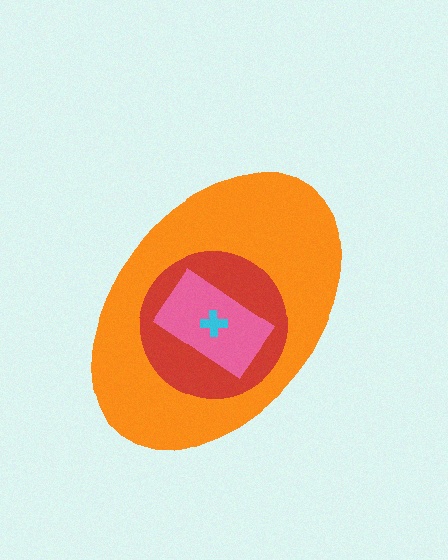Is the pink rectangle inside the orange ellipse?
Yes.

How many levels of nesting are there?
4.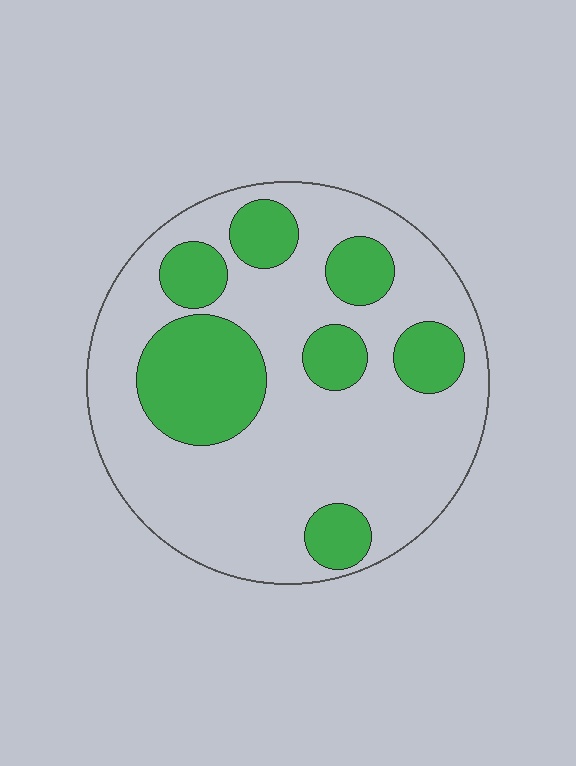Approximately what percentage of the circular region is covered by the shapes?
Approximately 30%.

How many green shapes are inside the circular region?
7.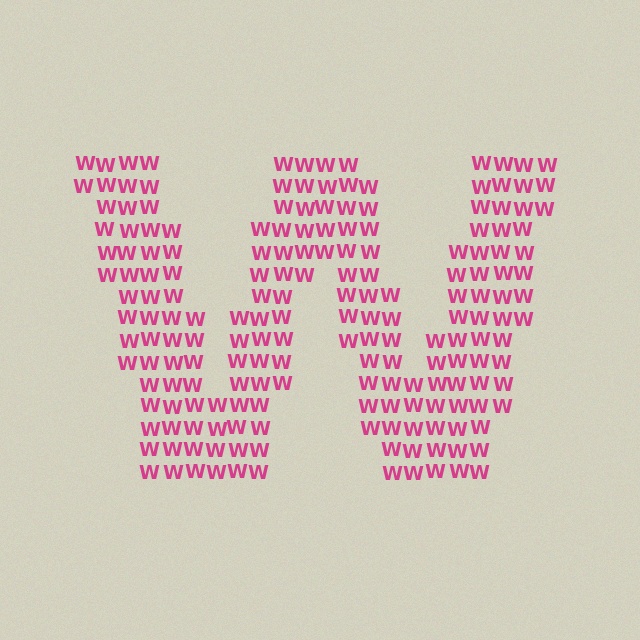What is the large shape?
The large shape is the letter W.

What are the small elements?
The small elements are letter W's.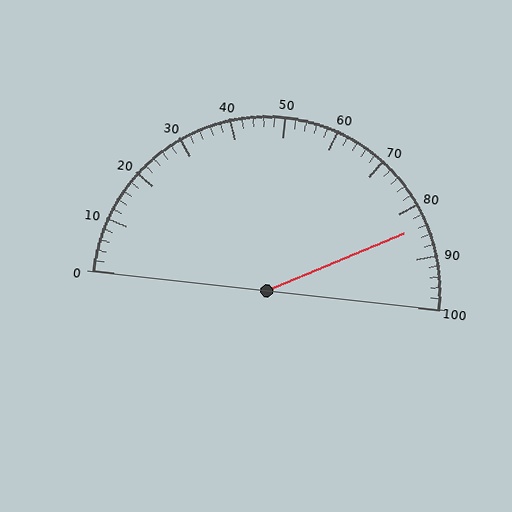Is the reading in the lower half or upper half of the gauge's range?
The reading is in the upper half of the range (0 to 100).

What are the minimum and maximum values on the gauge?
The gauge ranges from 0 to 100.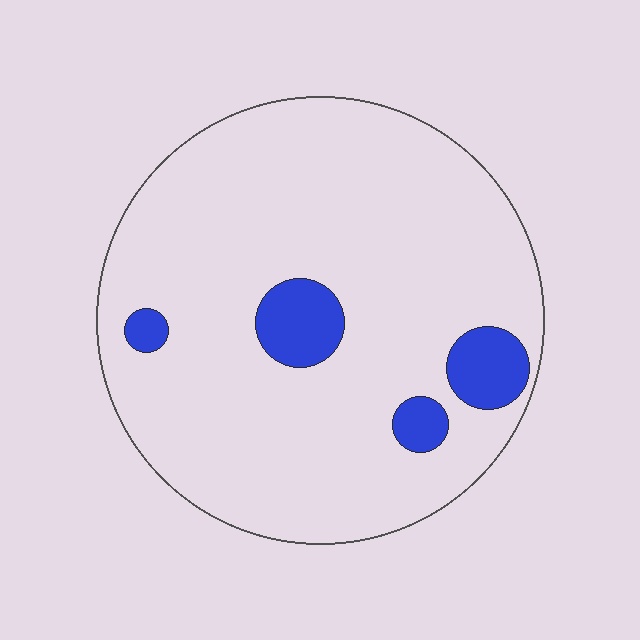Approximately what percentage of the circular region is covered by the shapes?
Approximately 10%.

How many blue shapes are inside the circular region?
4.